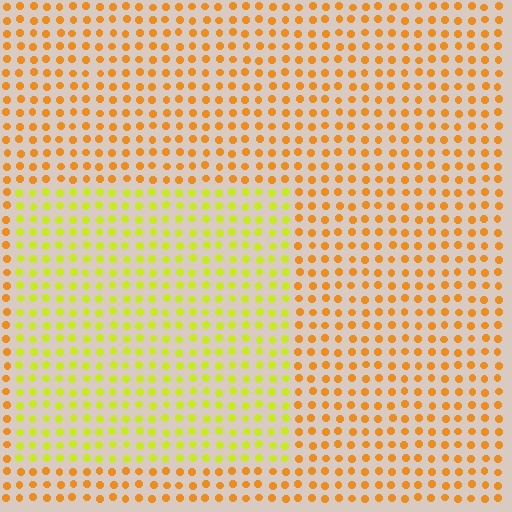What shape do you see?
I see a rectangle.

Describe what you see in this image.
The image is filled with small orange elements in a uniform arrangement. A rectangle-shaped region is visible where the elements are tinted to a slightly different hue, forming a subtle color boundary.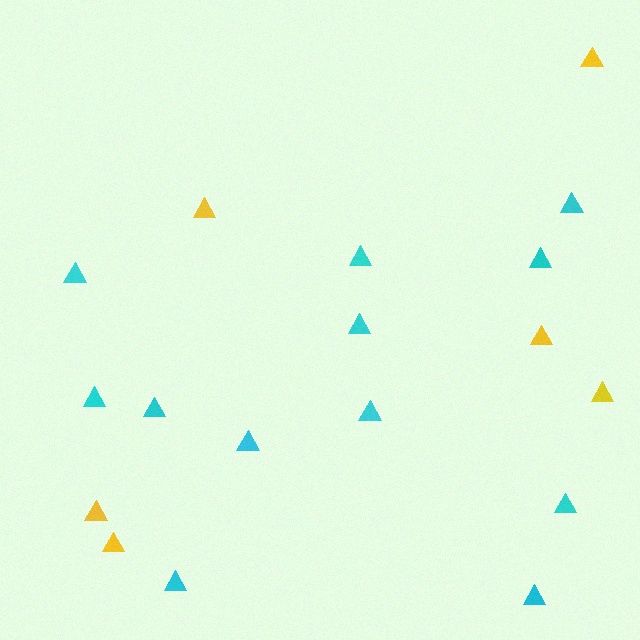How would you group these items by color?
There are 2 groups: one group of cyan triangles (12) and one group of yellow triangles (6).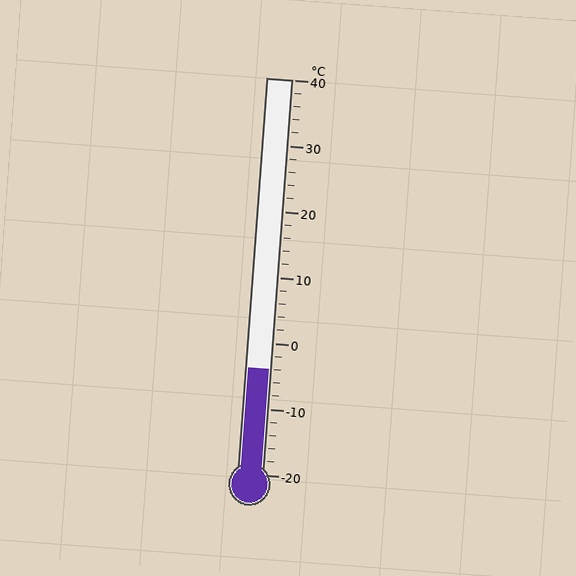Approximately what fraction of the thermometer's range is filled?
The thermometer is filled to approximately 25% of its range.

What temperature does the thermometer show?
The thermometer shows approximately -4°C.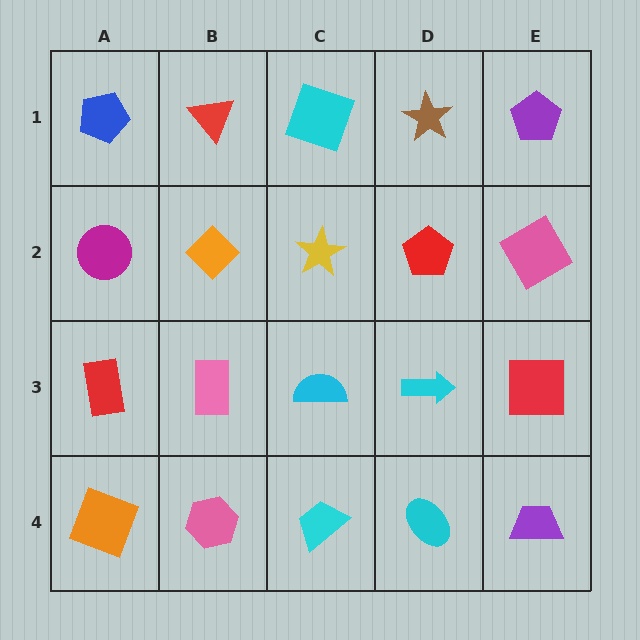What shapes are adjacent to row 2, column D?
A brown star (row 1, column D), a cyan arrow (row 3, column D), a yellow star (row 2, column C), a pink diamond (row 2, column E).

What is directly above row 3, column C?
A yellow star.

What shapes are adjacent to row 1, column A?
A magenta circle (row 2, column A), a red triangle (row 1, column B).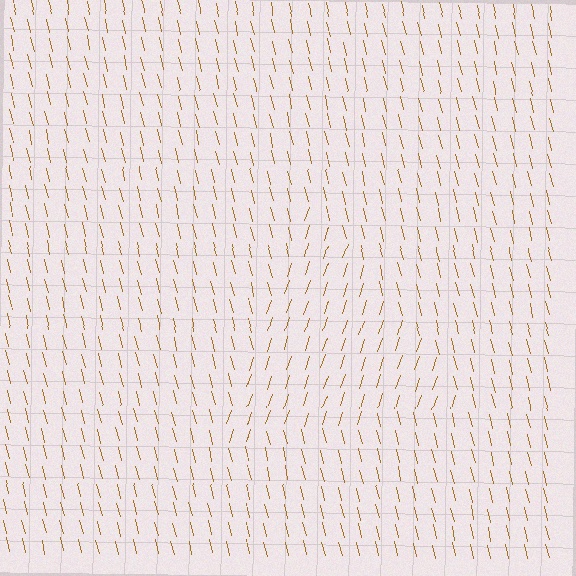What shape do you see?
I see a triangle.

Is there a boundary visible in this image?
Yes, there is a texture boundary formed by a change in line orientation.